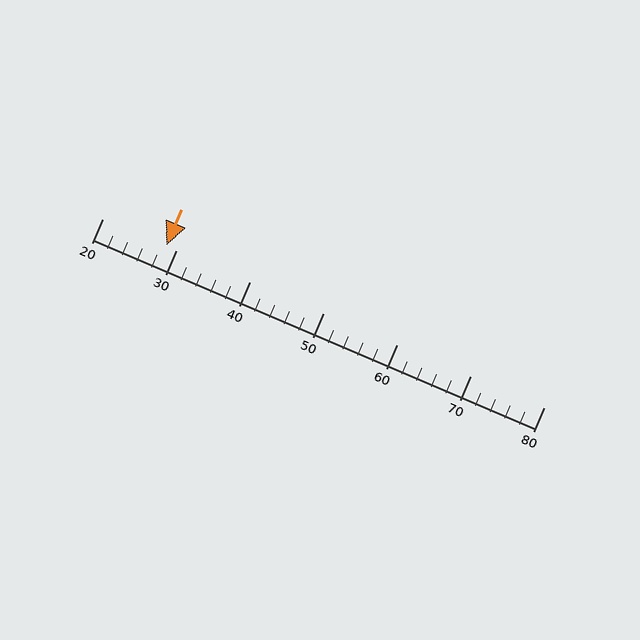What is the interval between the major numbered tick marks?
The major tick marks are spaced 10 units apart.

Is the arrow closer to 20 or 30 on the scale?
The arrow is closer to 30.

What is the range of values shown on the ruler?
The ruler shows values from 20 to 80.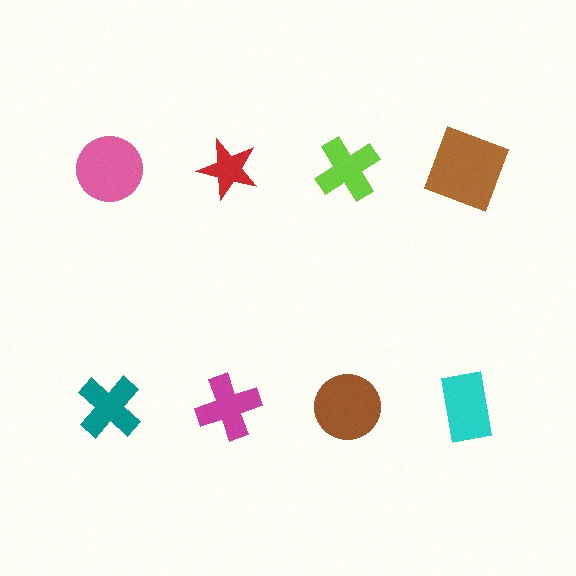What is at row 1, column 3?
A lime cross.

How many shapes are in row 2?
4 shapes.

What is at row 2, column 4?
A cyan rectangle.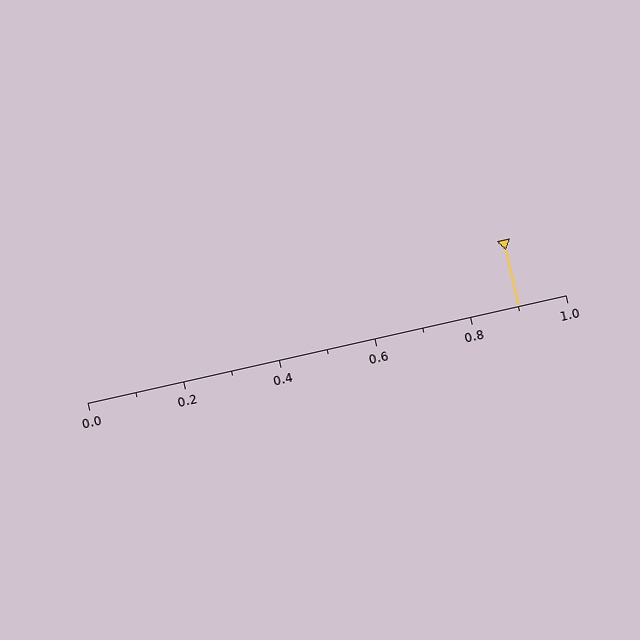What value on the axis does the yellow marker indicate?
The marker indicates approximately 0.9.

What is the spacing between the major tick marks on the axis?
The major ticks are spaced 0.2 apart.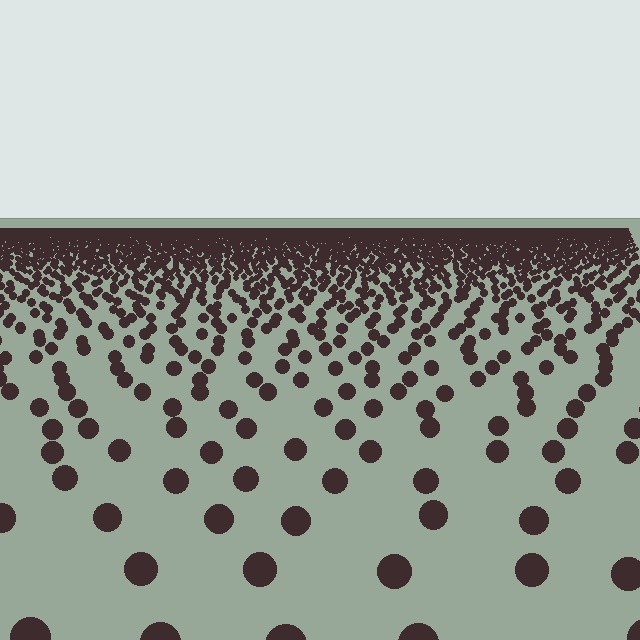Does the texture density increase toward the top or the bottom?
Density increases toward the top.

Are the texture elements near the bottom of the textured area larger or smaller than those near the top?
Larger. Near the bottom, elements are closer to the viewer and appear at a bigger on-screen size.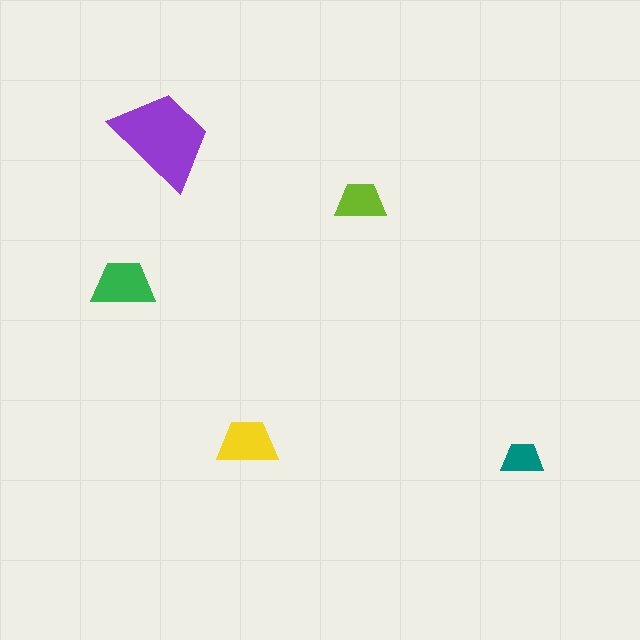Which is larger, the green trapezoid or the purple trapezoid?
The purple one.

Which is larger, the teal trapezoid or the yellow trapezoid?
The yellow one.